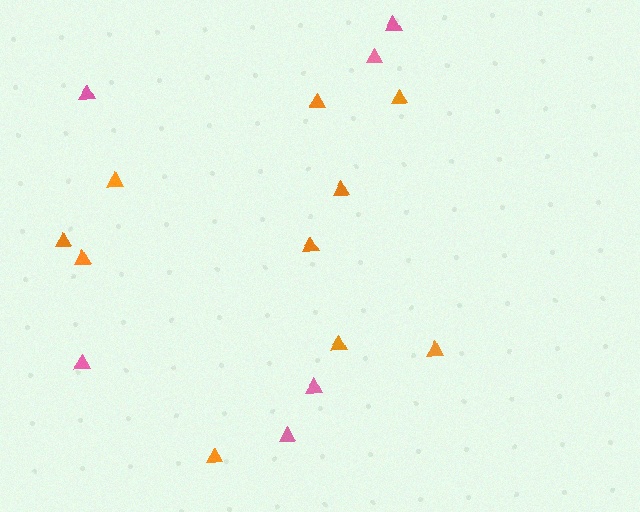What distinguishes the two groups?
There are 2 groups: one group of pink triangles (6) and one group of orange triangles (10).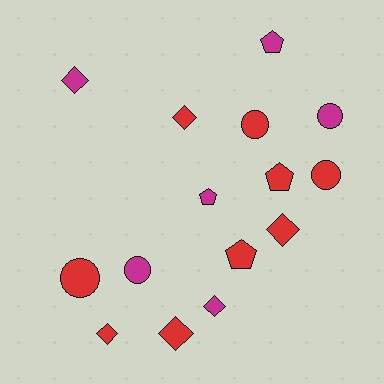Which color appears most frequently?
Red, with 9 objects.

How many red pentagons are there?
There are 2 red pentagons.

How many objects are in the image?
There are 15 objects.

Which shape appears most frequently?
Diamond, with 6 objects.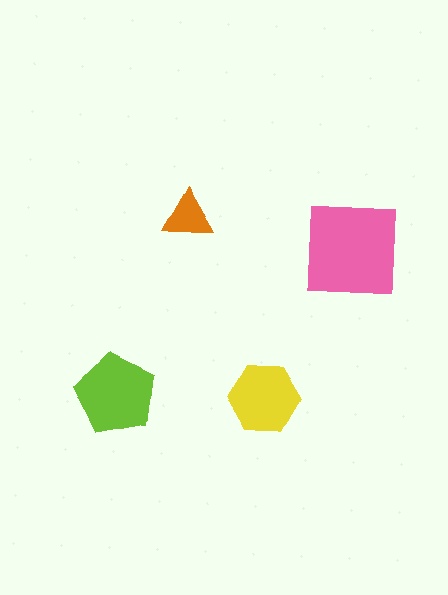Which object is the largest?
The pink square.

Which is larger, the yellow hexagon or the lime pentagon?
The lime pentagon.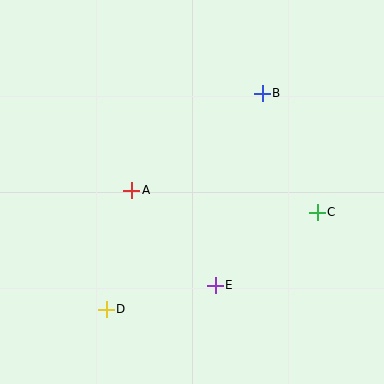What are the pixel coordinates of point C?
Point C is at (317, 212).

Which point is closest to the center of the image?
Point A at (132, 190) is closest to the center.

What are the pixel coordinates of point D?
Point D is at (106, 309).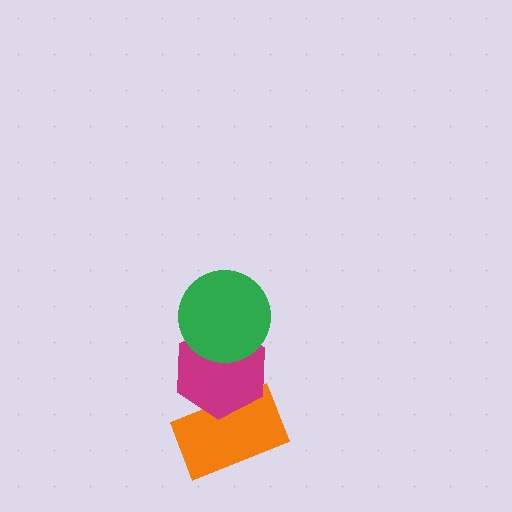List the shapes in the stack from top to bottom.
From top to bottom: the green circle, the magenta hexagon, the orange rectangle.